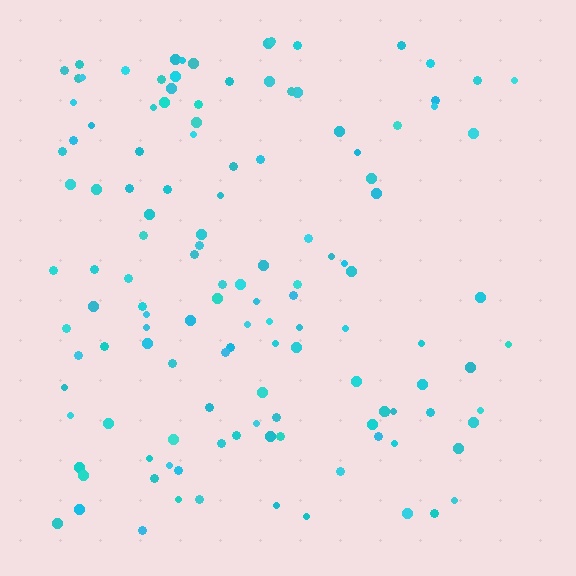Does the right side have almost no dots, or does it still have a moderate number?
Still a moderate number, just noticeably fewer than the left.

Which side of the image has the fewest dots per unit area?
The right.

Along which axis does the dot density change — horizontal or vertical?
Horizontal.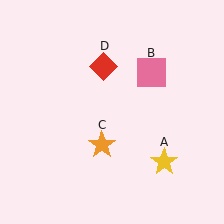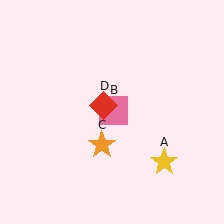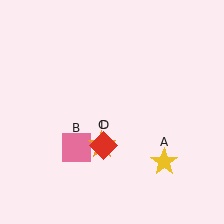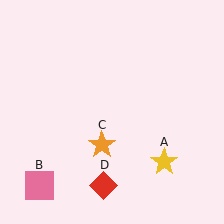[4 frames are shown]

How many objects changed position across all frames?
2 objects changed position: pink square (object B), red diamond (object D).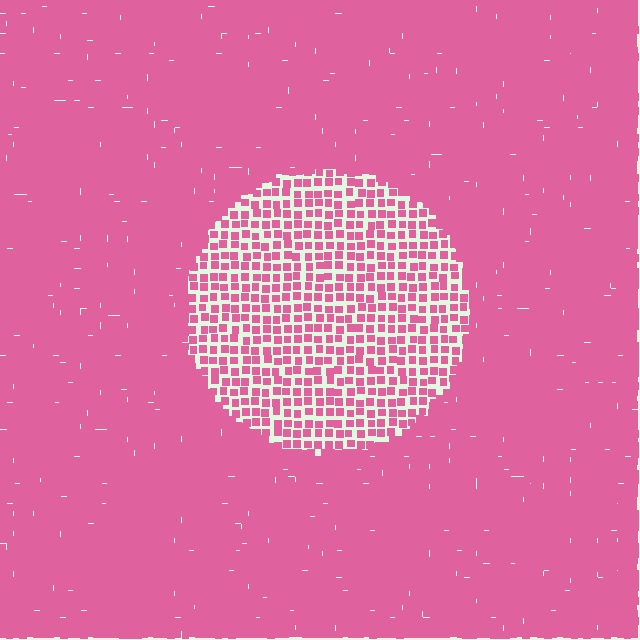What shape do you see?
I see a circle.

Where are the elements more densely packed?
The elements are more densely packed outside the circle boundary.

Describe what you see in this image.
The image contains small pink elements arranged at two different densities. A circle-shaped region is visible where the elements are less densely packed than the surrounding area.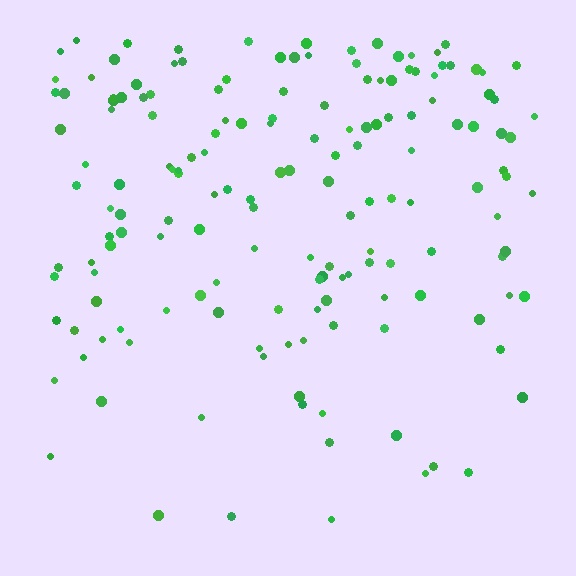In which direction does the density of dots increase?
From bottom to top, with the top side densest.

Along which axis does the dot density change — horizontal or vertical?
Vertical.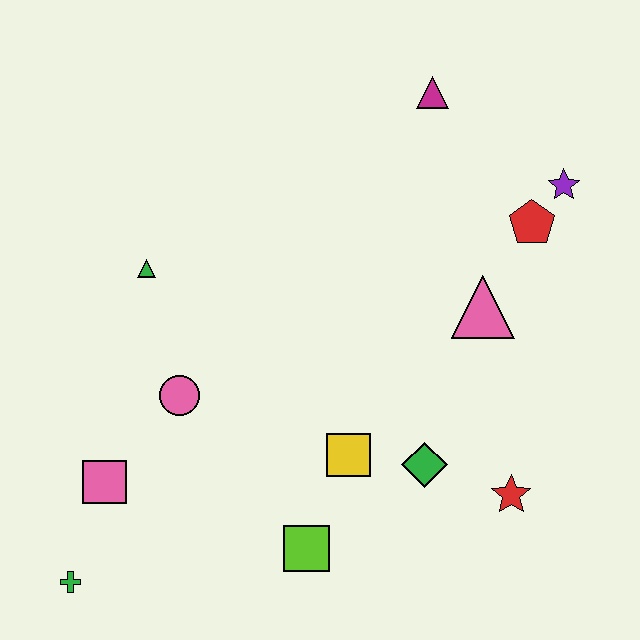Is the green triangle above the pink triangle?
Yes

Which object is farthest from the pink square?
The purple star is farthest from the pink square.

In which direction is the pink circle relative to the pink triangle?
The pink circle is to the left of the pink triangle.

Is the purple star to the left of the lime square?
No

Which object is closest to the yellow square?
The green diamond is closest to the yellow square.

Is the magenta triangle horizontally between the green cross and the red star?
Yes